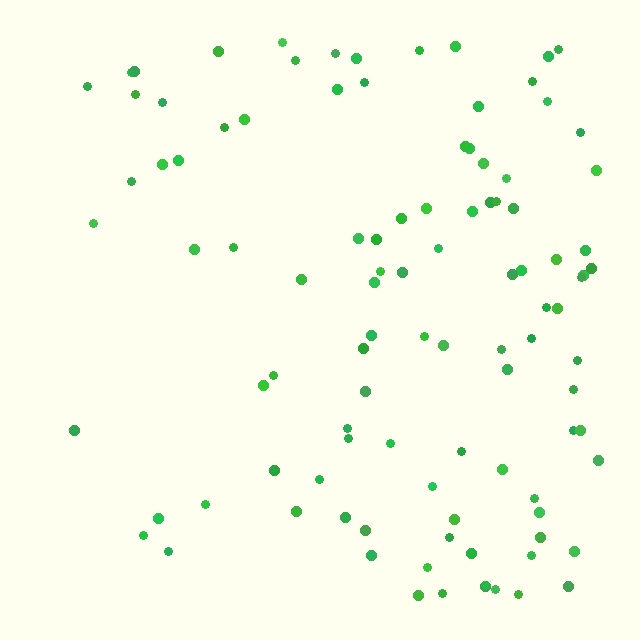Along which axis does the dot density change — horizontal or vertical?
Horizontal.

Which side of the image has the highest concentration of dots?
The right.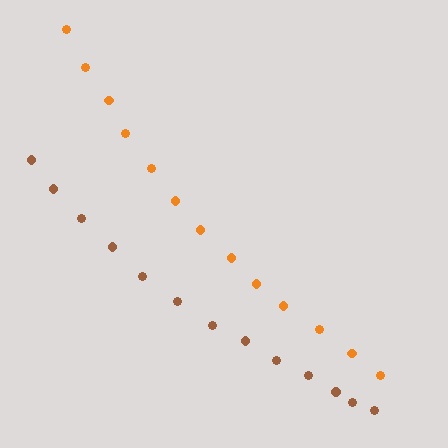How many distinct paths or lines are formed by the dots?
There are 2 distinct paths.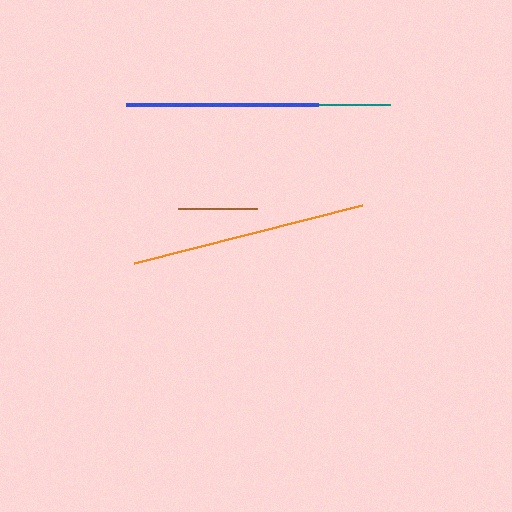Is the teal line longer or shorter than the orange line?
The orange line is longer than the teal line.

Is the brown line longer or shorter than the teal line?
The teal line is longer than the brown line.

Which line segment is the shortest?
The brown line is the shortest at approximately 79 pixels.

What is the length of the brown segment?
The brown segment is approximately 79 pixels long.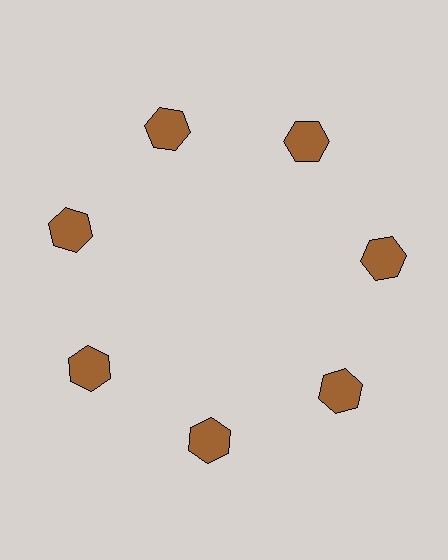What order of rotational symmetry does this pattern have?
This pattern has 7-fold rotational symmetry.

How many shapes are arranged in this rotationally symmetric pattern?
There are 7 shapes, arranged in 7 groups of 1.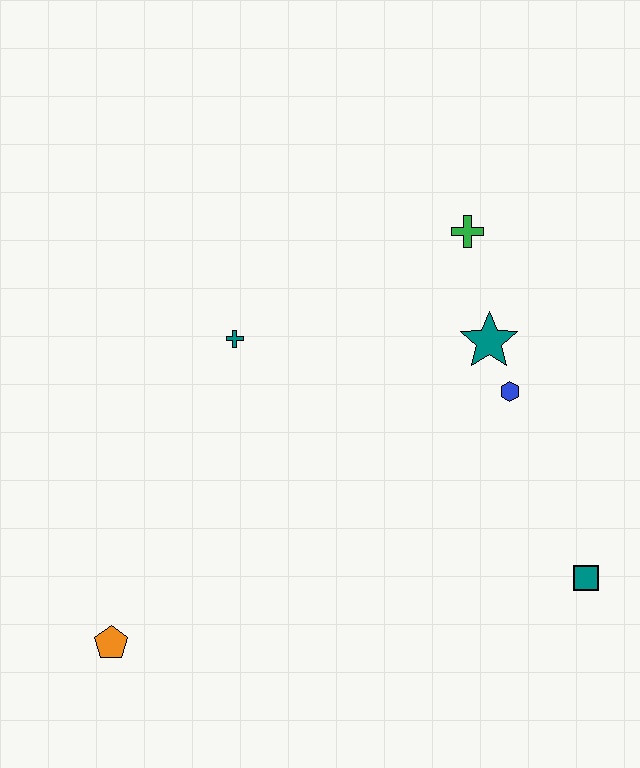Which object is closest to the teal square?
The blue hexagon is closest to the teal square.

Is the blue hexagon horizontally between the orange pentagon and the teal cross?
No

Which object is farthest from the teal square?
The orange pentagon is farthest from the teal square.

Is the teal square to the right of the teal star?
Yes